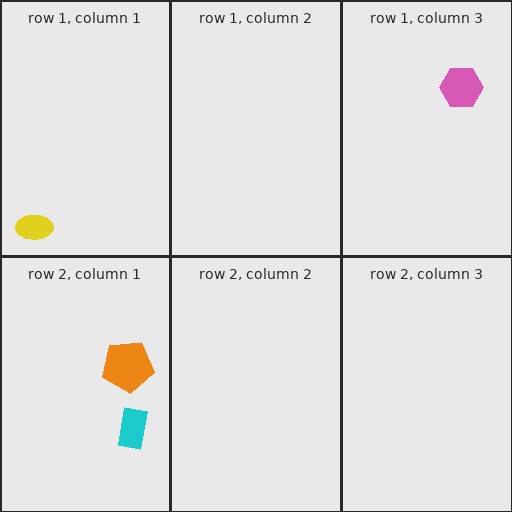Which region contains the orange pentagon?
The row 2, column 1 region.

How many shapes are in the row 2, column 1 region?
2.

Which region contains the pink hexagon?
The row 1, column 3 region.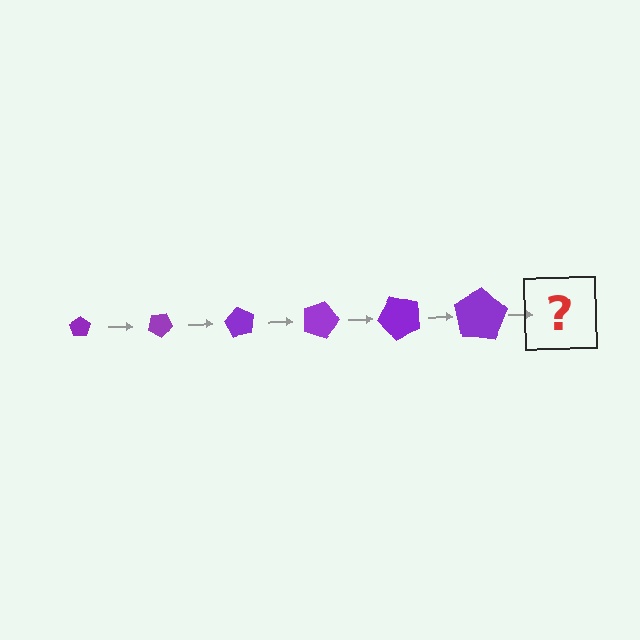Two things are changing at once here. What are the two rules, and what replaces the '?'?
The two rules are that the pentagon grows larger each step and it rotates 30 degrees each step. The '?' should be a pentagon, larger than the previous one and rotated 180 degrees from the start.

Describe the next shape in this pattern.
It should be a pentagon, larger than the previous one and rotated 180 degrees from the start.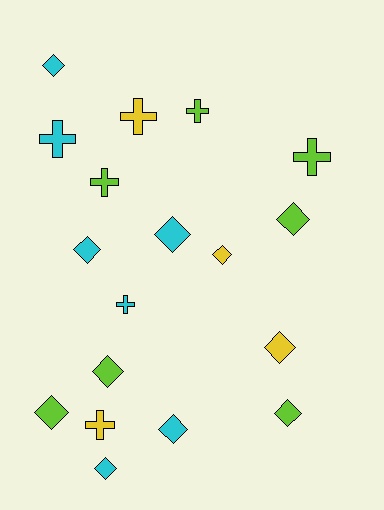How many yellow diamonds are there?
There are 2 yellow diamonds.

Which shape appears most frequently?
Diamond, with 11 objects.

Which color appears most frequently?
Lime, with 7 objects.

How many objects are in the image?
There are 18 objects.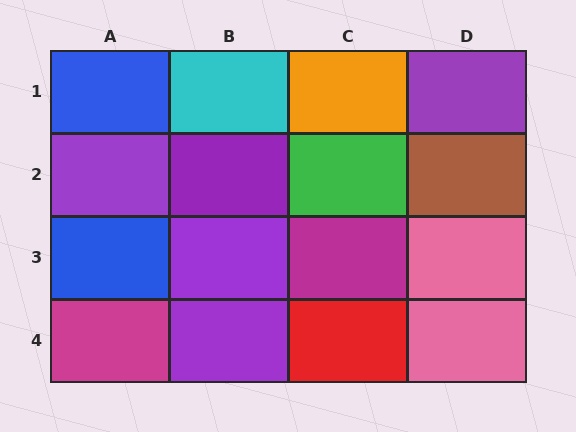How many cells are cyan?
1 cell is cyan.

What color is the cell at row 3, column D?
Pink.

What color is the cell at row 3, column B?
Purple.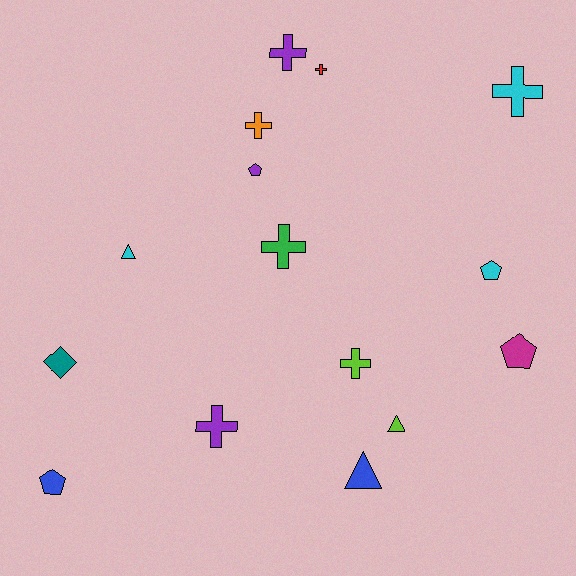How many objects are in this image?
There are 15 objects.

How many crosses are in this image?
There are 7 crosses.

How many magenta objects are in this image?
There is 1 magenta object.